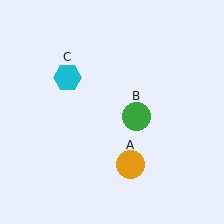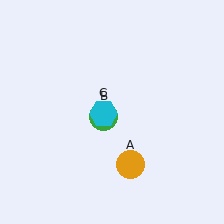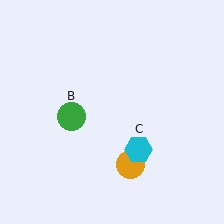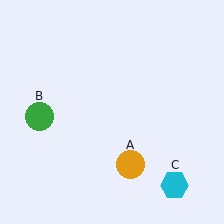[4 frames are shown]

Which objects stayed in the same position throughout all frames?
Orange circle (object A) remained stationary.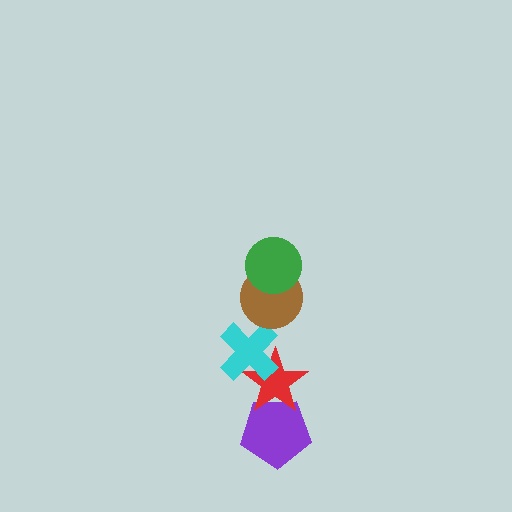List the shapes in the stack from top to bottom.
From top to bottom: the green circle, the brown circle, the cyan cross, the red star, the purple pentagon.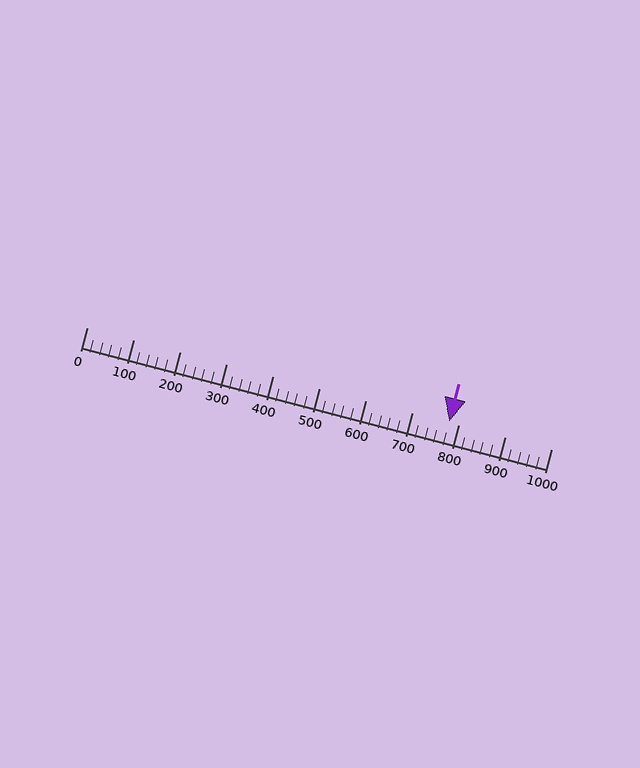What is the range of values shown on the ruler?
The ruler shows values from 0 to 1000.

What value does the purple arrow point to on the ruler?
The purple arrow points to approximately 780.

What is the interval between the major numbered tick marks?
The major tick marks are spaced 100 units apart.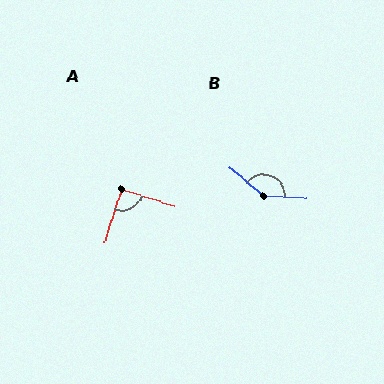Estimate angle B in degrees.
Approximately 142 degrees.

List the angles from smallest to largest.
A (90°), B (142°).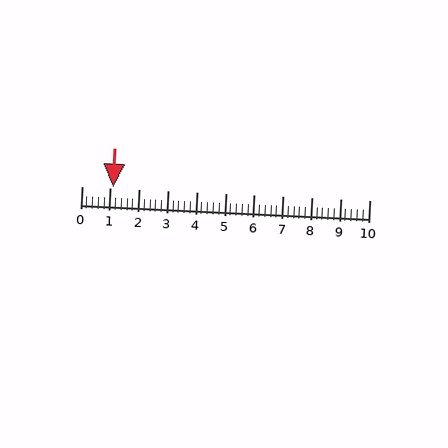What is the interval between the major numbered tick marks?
The major tick marks are spaced 1 units apart.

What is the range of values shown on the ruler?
The ruler shows values from 0 to 10.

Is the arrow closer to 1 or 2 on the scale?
The arrow is closer to 1.